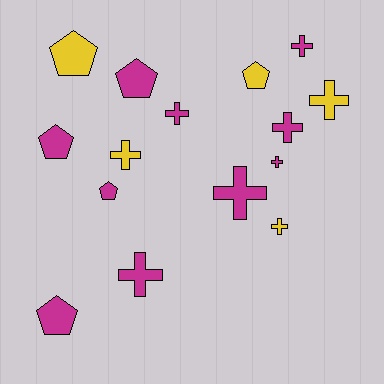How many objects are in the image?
There are 15 objects.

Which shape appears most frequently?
Cross, with 9 objects.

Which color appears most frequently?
Magenta, with 10 objects.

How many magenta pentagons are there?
There are 4 magenta pentagons.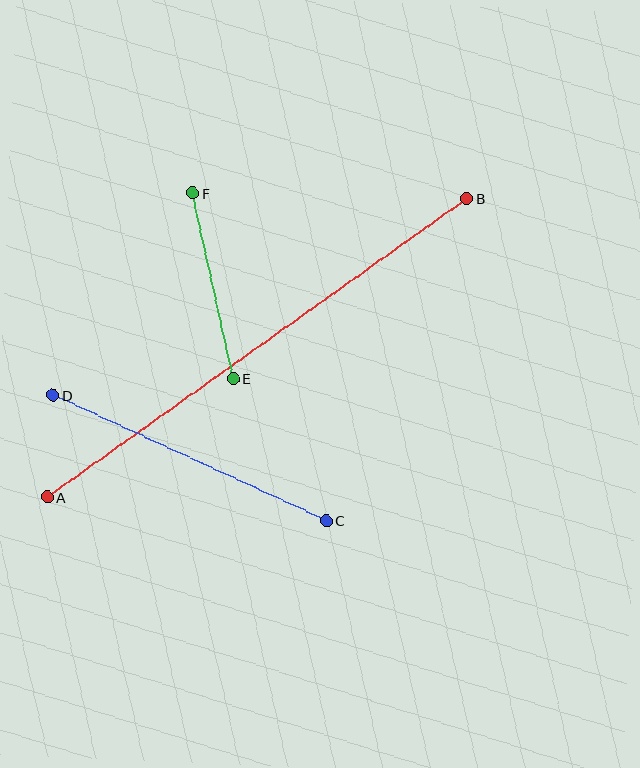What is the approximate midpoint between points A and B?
The midpoint is at approximately (257, 348) pixels.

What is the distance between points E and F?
The distance is approximately 190 pixels.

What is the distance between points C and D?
The distance is approximately 301 pixels.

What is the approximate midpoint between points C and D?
The midpoint is at approximately (190, 458) pixels.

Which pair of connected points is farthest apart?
Points A and B are farthest apart.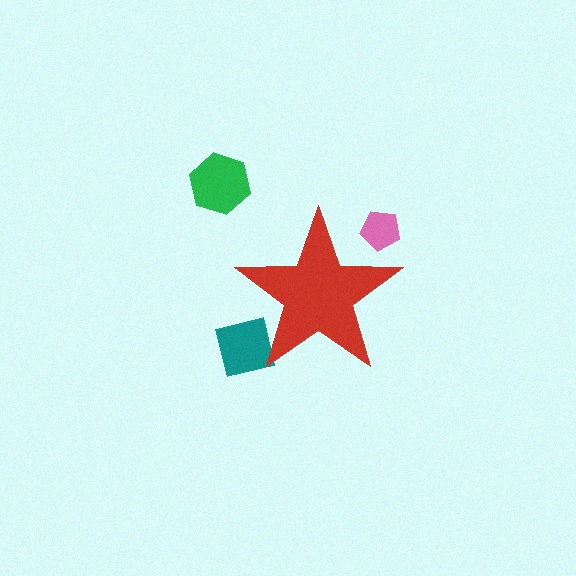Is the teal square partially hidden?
Yes, the teal square is partially hidden behind the red star.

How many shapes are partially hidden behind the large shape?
2 shapes are partially hidden.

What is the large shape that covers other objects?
A red star.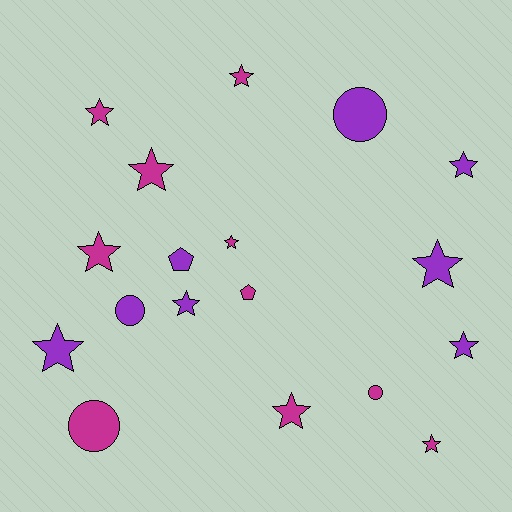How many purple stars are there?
There are 5 purple stars.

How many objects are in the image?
There are 18 objects.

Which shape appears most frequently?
Star, with 12 objects.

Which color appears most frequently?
Magenta, with 10 objects.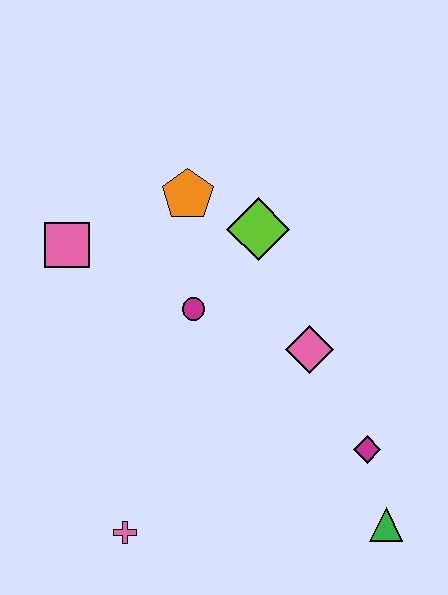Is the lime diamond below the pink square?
No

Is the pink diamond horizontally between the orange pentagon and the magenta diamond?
Yes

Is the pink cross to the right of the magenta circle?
No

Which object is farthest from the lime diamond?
The pink cross is farthest from the lime diamond.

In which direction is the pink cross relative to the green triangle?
The pink cross is to the left of the green triangle.